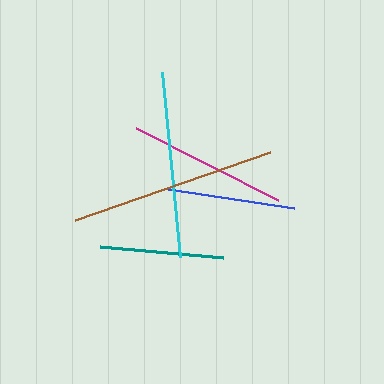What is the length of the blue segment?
The blue segment is approximately 127 pixels long.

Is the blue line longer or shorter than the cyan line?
The cyan line is longer than the blue line.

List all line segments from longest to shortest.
From longest to shortest: brown, cyan, magenta, blue, teal.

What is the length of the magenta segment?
The magenta segment is approximately 159 pixels long.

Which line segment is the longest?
The brown line is the longest at approximately 207 pixels.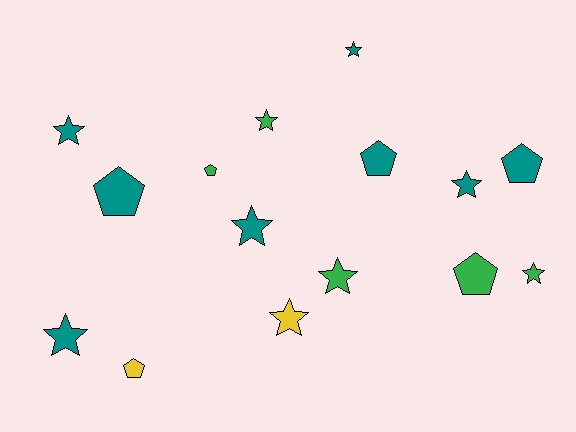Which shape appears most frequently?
Star, with 9 objects.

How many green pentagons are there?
There are 2 green pentagons.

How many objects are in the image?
There are 15 objects.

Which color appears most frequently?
Teal, with 8 objects.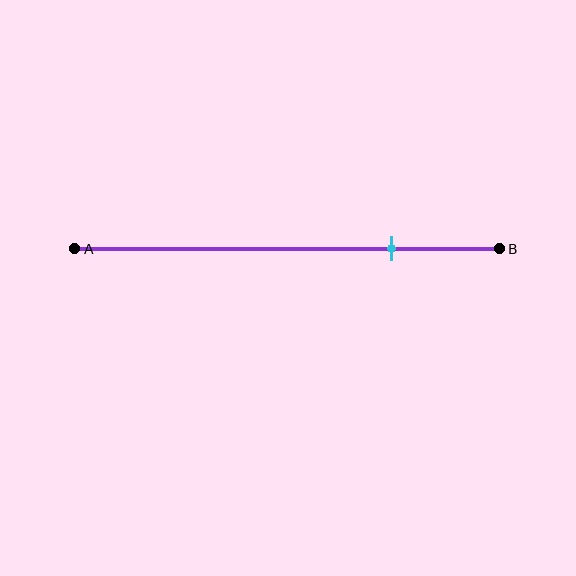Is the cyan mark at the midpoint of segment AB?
No, the mark is at about 75% from A, not at the 50% midpoint.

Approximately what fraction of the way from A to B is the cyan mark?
The cyan mark is approximately 75% of the way from A to B.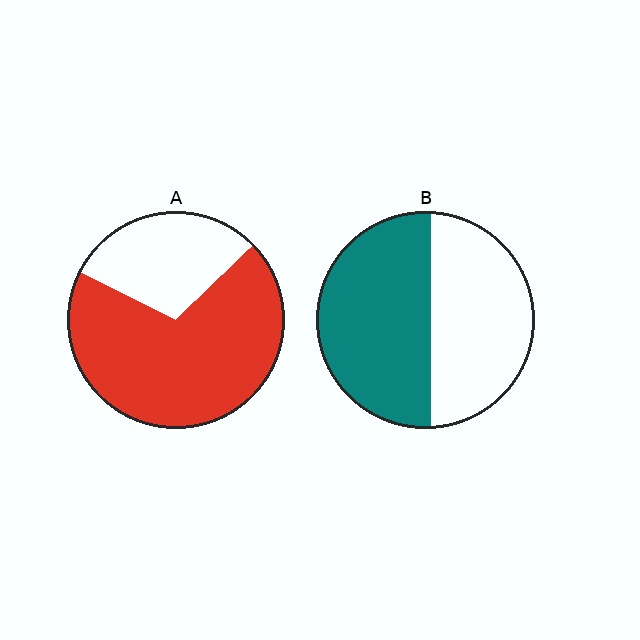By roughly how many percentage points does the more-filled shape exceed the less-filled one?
By roughly 15 percentage points (A over B).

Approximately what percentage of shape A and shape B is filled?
A is approximately 70% and B is approximately 55%.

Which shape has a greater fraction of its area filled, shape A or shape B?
Shape A.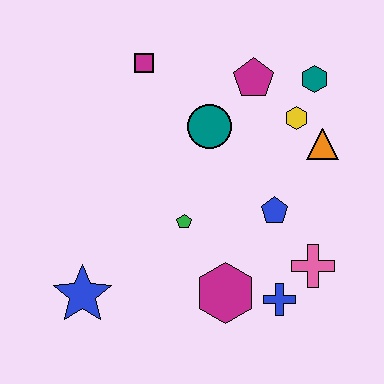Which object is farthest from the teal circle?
The blue star is farthest from the teal circle.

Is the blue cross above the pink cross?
No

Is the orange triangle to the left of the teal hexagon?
No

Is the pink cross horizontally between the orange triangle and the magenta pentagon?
Yes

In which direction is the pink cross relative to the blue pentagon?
The pink cross is below the blue pentagon.